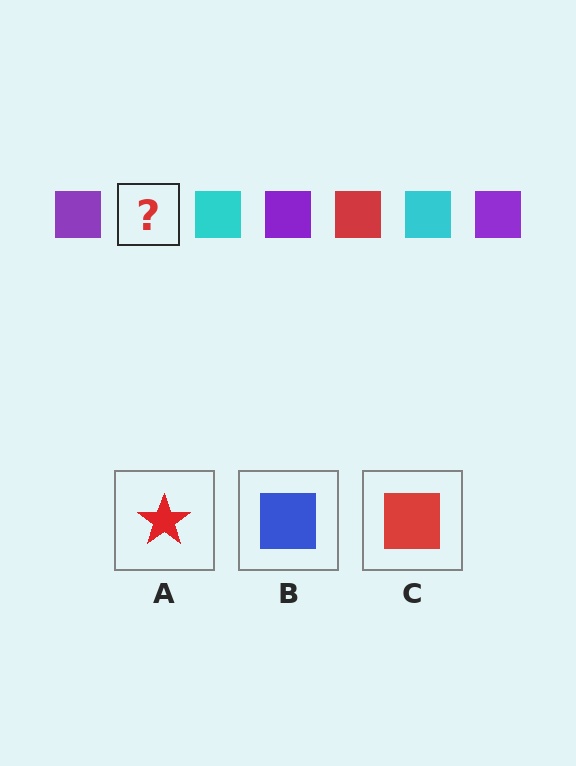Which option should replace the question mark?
Option C.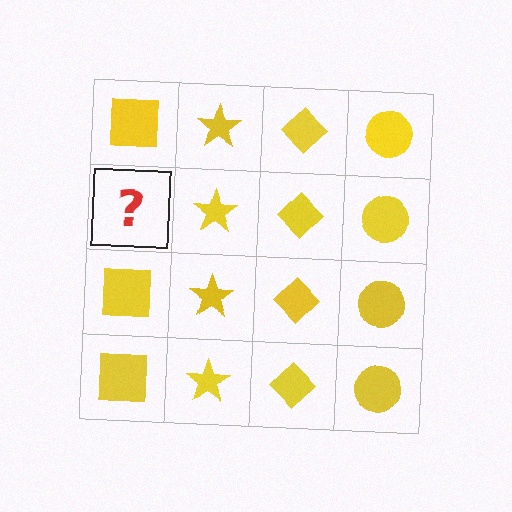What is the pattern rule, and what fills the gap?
The rule is that each column has a consistent shape. The gap should be filled with a yellow square.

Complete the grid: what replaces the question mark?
The question mark should be replaced with a yellow square.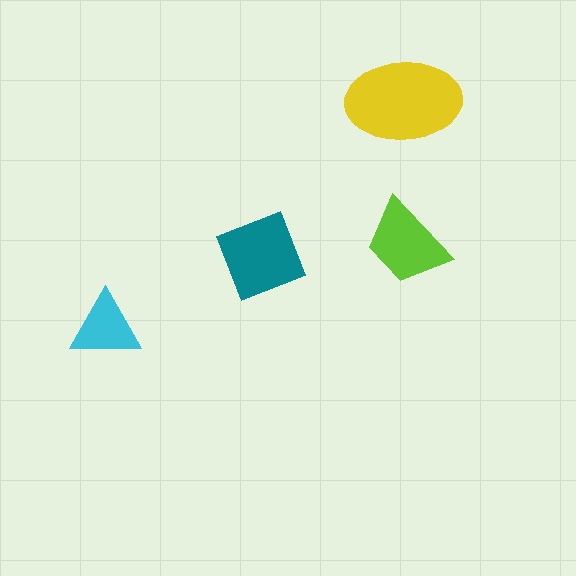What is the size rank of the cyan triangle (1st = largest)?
4th.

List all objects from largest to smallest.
The yellow ellipse, the teal square, the lime trapezoid, the cyan triangle.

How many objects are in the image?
There are 4 objects in the image.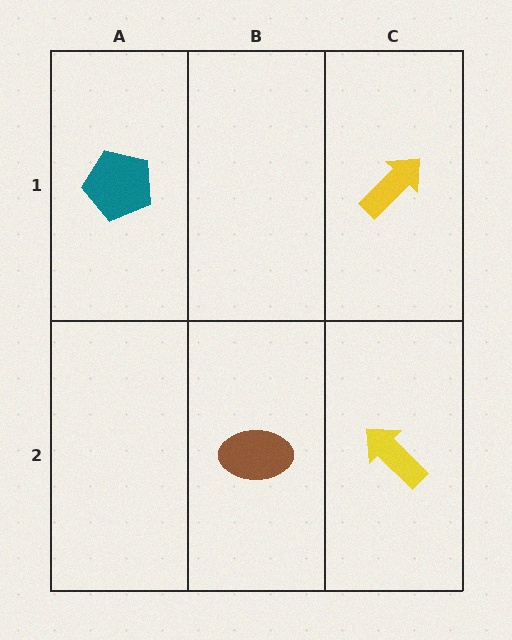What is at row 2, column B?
A brown ellipse.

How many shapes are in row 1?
2 shapes.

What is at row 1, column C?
A yellow arrow.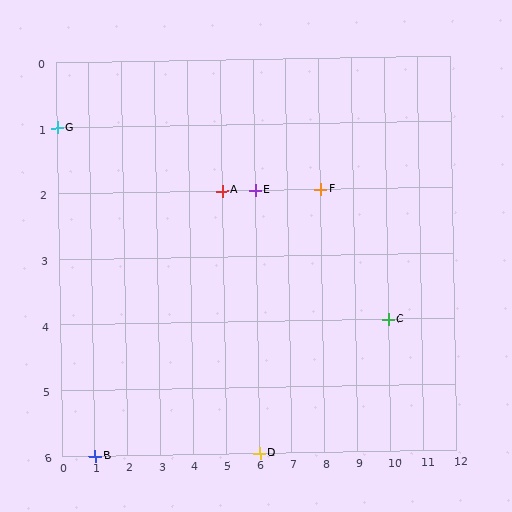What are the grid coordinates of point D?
Point D is at grid coordinates (6, 6).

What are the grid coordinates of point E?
Point E is at grid coordinates (6, 2).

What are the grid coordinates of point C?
Point C is at grid coordinates (10, 4).